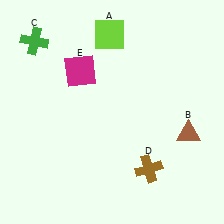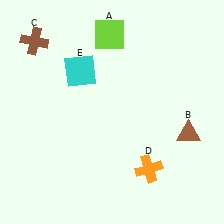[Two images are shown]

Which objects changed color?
C changed from green to brown. D changed from brown to orange. E changed from magenta to cyan.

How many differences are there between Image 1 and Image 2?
There are 3 differences between the two images.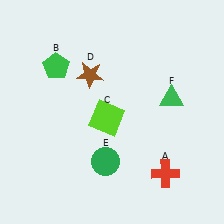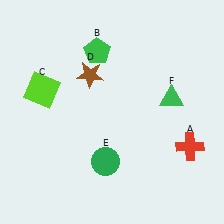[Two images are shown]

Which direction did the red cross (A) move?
The red cross (A) moved up.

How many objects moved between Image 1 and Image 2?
3 objects moved between the two images.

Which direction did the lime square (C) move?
The lime square (C) moved left.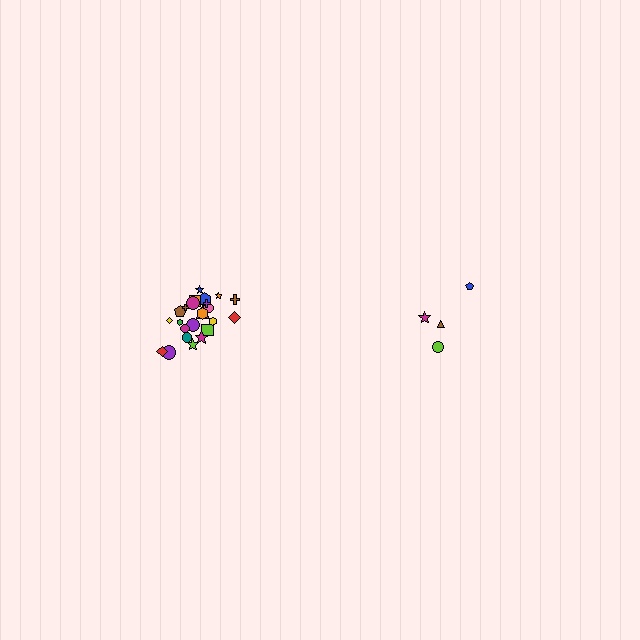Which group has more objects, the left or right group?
The left group.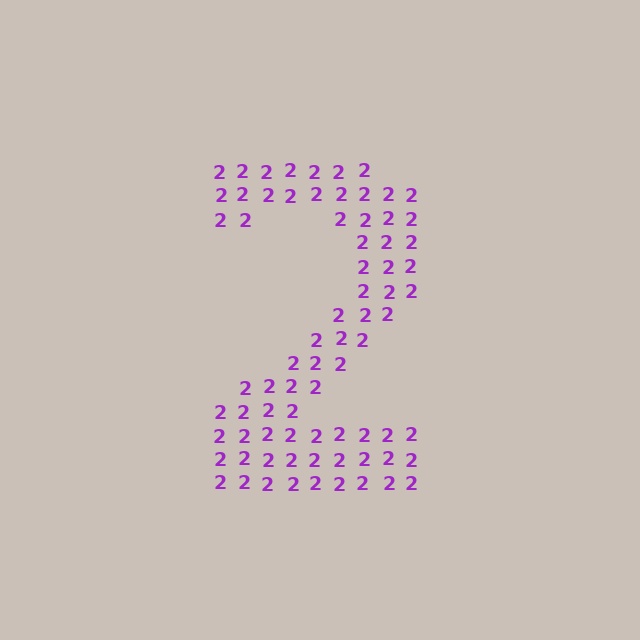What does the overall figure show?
The overall figure shows the digit 2.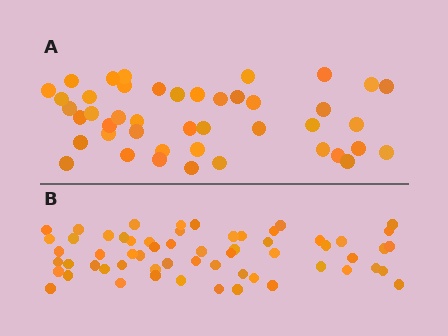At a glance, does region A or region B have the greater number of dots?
Region B (the bottom region) has more dots.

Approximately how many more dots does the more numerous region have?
Region B has approximately 15 more dots than region A.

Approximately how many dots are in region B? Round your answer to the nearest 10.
About 60 dots.